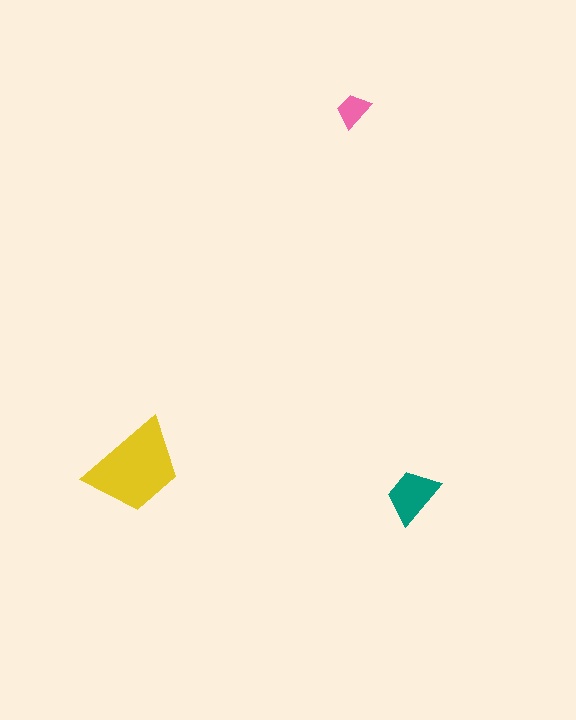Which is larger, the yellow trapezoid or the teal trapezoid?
The yellow one.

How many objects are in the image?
There are 3 objects in the image.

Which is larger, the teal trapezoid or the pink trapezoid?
The teal one.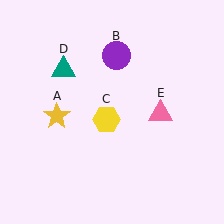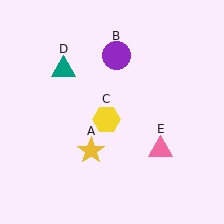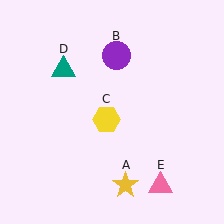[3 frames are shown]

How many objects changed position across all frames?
2 objects changed position: yellow star (object A), pink triangle (object E).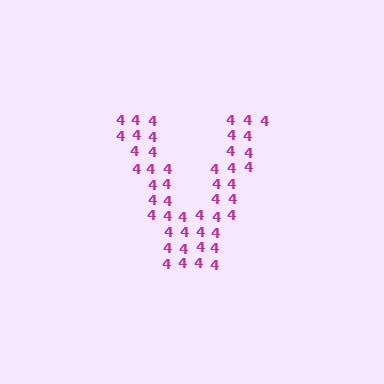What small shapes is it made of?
It is made of small digit 4's.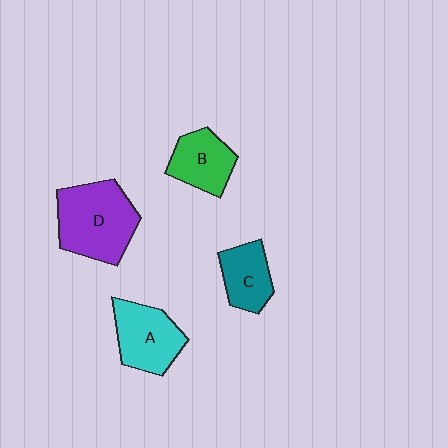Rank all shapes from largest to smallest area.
From largest to smallest: D (purple), A (cyan), B (green), C (teal).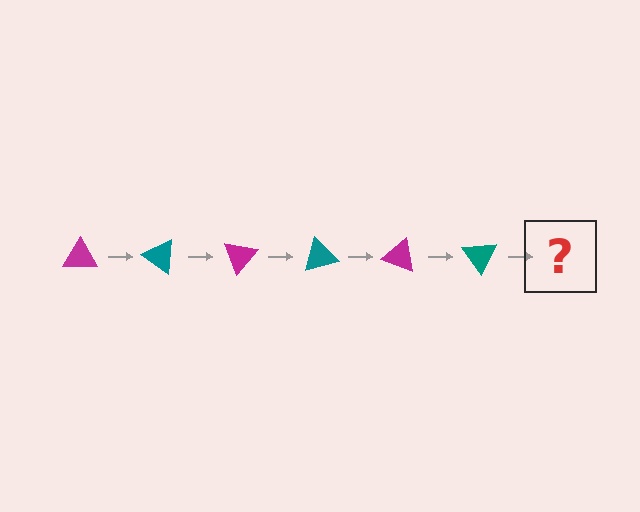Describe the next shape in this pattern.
It should be a magenta triangle, rotated 210 degrees from the start.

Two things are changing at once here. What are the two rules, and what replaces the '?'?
The two rules are that it rotates 35 degrees each step and the color cycles through magenta and teal. The '?' should be a magenta triangle, rotated 210 degrees from the start.